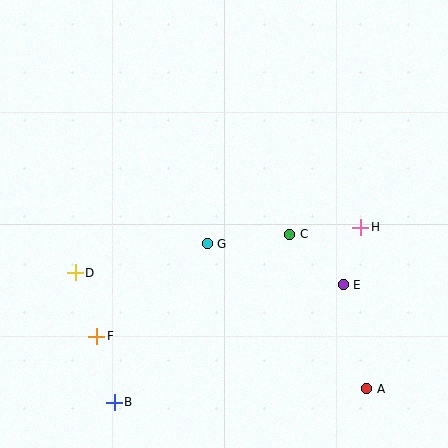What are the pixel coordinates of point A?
Point A is at (367, 389).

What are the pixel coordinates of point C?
Point C is at (290, 234).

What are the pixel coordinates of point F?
Point F is at (97, 336).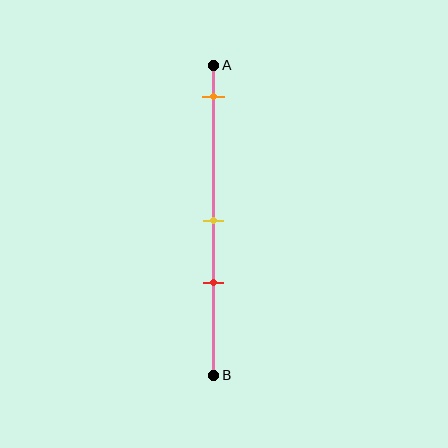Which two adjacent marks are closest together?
The yellow and red marks are the closest adjacent pair.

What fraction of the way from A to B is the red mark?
The red mark is approximately 70% (0.7) of the way from A to B.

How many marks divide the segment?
There are 3 marks dividing the segment.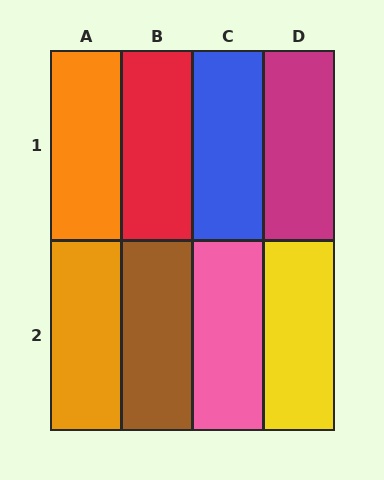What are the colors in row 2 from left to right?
Orange, brown, pink, yellow.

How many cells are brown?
1 cell is brown.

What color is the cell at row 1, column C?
Blue.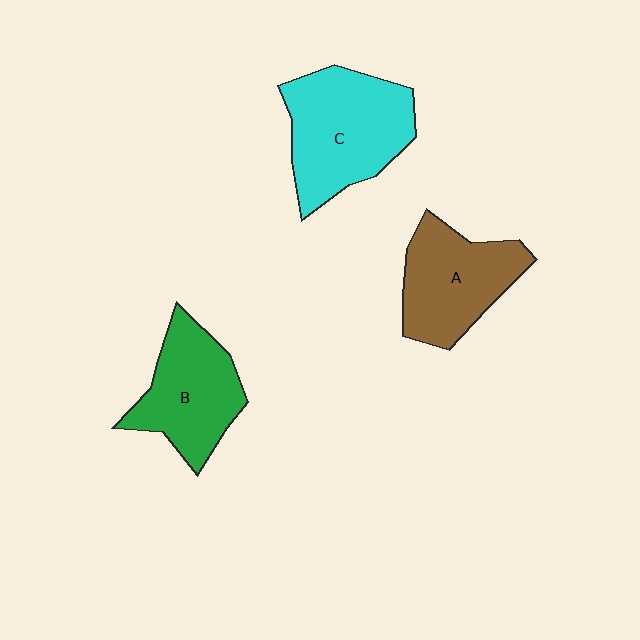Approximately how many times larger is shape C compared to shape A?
Approximately 1.2 times.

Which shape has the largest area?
Shape C (cyan).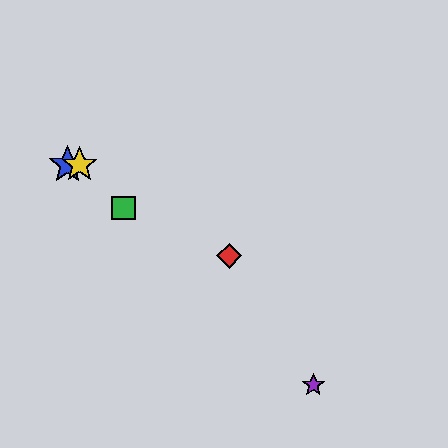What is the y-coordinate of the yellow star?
The yellow star is at y≈165.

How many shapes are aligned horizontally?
2 shapes (the blue star, the yellow star) are aligned horizontally.